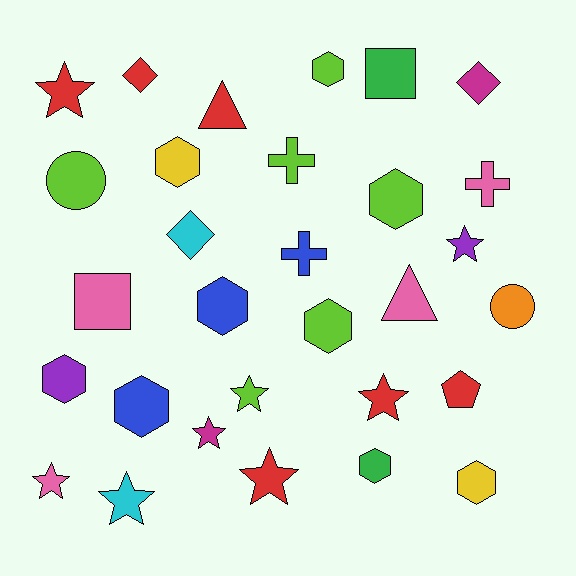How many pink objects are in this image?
There are 4 pink objects.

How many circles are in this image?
There are 2 circles.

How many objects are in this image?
There are 30 objects.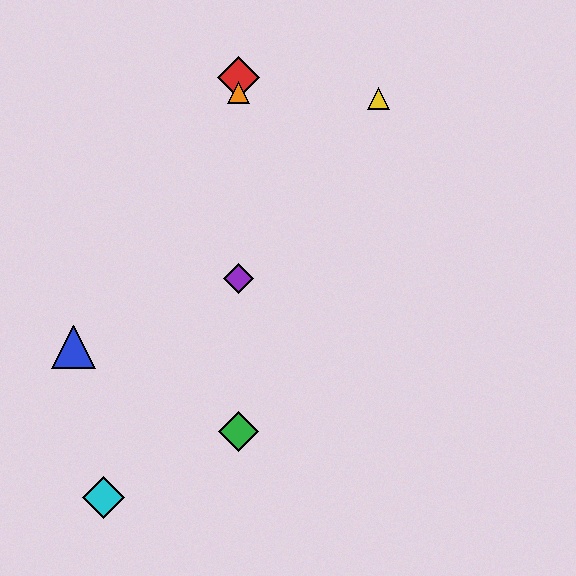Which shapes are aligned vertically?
The red diamond, the green diamond, the purple diamond, the orange triangle are aligned vertically.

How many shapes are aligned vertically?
4 shapes (the red diamond, the green diamond, the purple diamond, the orange triangle) are aligned vertically.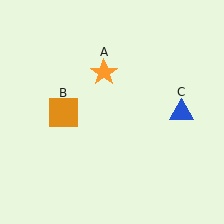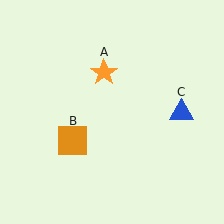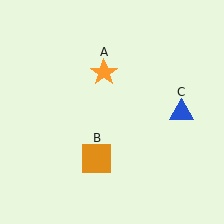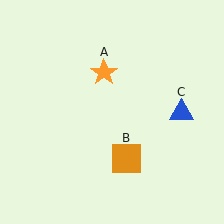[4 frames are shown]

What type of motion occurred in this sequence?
The orange square (object B) rotated counterclockwise around the center of the scene.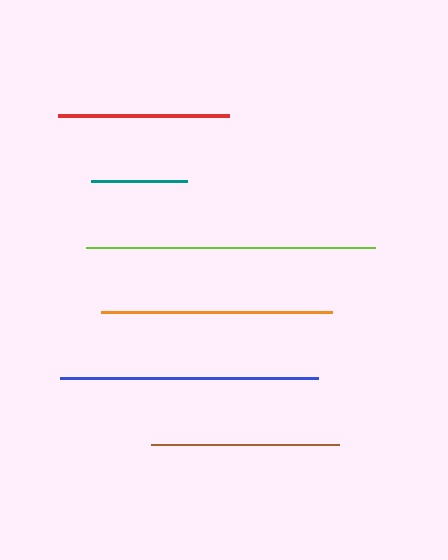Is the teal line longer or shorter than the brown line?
The brown line is longer than the teal line.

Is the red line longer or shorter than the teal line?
The red line is longer than the teal line.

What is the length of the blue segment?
The blue segment is approximately 259 pixels long.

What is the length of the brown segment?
The brown segment is approximately 188 pixels long.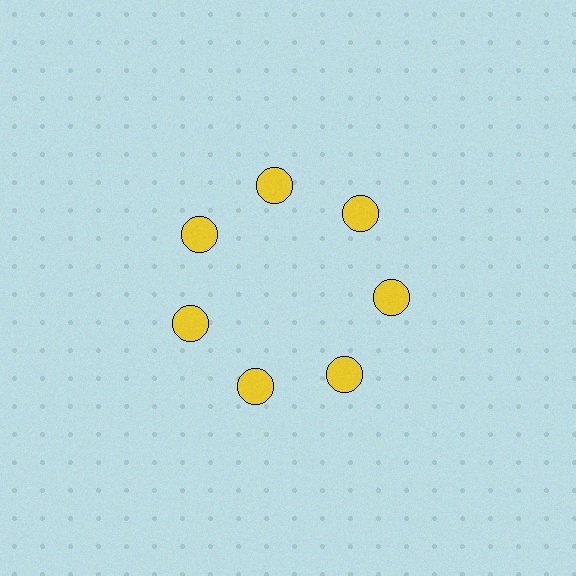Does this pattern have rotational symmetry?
Yes, this pattern has 7-fold rotational symmetry. It looks the same after rotating 51 degrees around the center.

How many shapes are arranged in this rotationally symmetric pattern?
There are 7 shapes, arranged in 7 groups of 1.